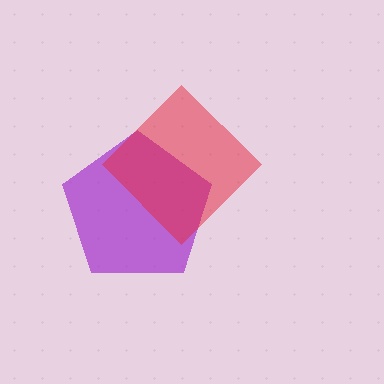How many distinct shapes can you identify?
There are 2 distinct shapes: a purple pentagon, a red diamond.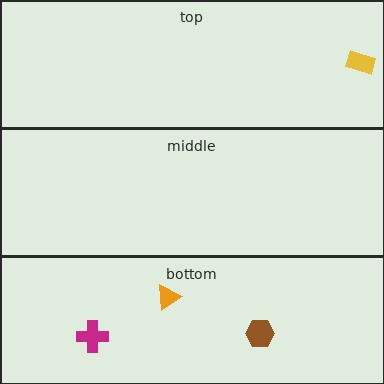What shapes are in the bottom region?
The orange triangle, the magenta cross, the brown hexagon.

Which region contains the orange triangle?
The bottom region.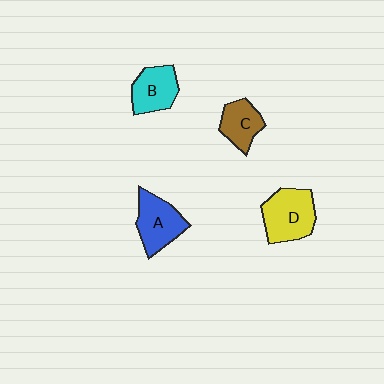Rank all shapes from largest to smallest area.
From largest to smallest: D (yellow), A (blue), B (cyan), C (brown).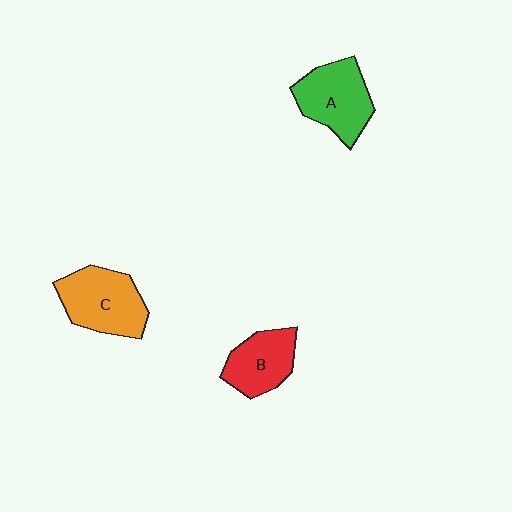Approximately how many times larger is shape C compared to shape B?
Approximately 1.3 times.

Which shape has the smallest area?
Shape B (red).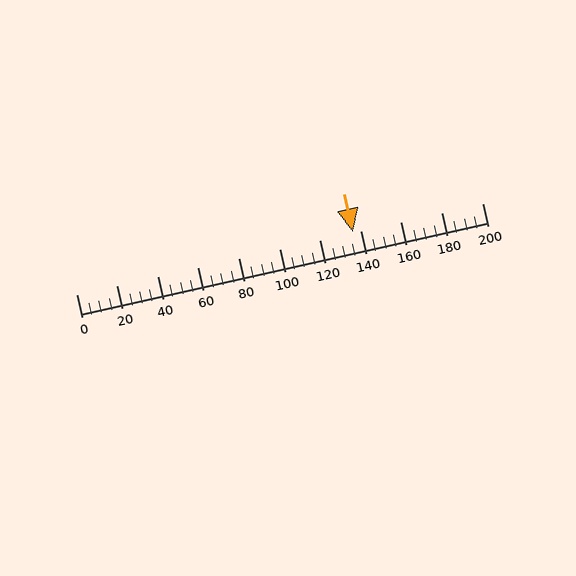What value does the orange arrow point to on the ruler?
The orange arrow points to approximately 136.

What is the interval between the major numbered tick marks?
The major tick marks are spaced 20 units apart.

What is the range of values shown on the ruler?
The ruler shows values from 0 to 200.